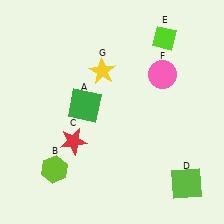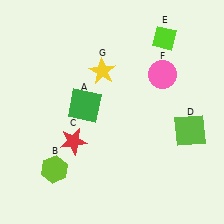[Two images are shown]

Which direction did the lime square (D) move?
The lime square (D) moved up.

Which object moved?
The lime square (D) moved up.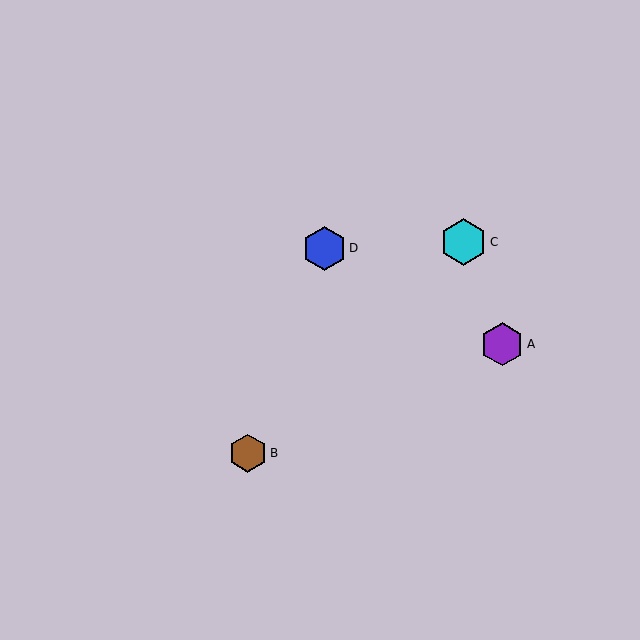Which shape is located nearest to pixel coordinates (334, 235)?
The blue hexagon (labeled D) at (324, 248) is nearest to that location.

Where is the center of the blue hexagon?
The center of the blue hexagon is at (324, 248).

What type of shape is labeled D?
Shape D is a blue hexagon.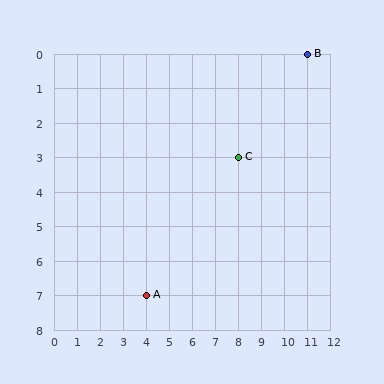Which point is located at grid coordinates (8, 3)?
Point C is at (8, 3).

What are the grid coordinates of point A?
Point A is at grid coordinates (4, 7).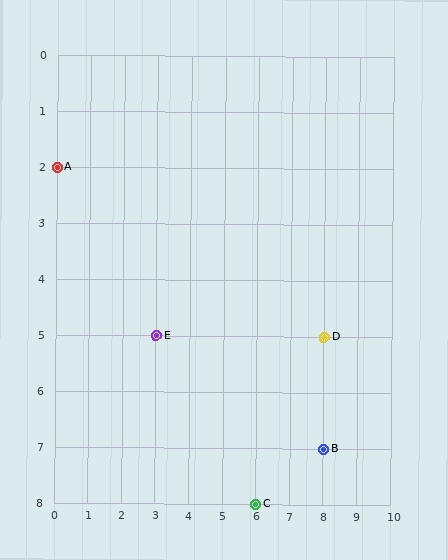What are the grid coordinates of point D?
Point D is at grid coordinates (8, 5).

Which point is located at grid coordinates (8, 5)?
Point D is at (8, 5).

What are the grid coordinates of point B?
Point B is at grid coordinates (8, 7).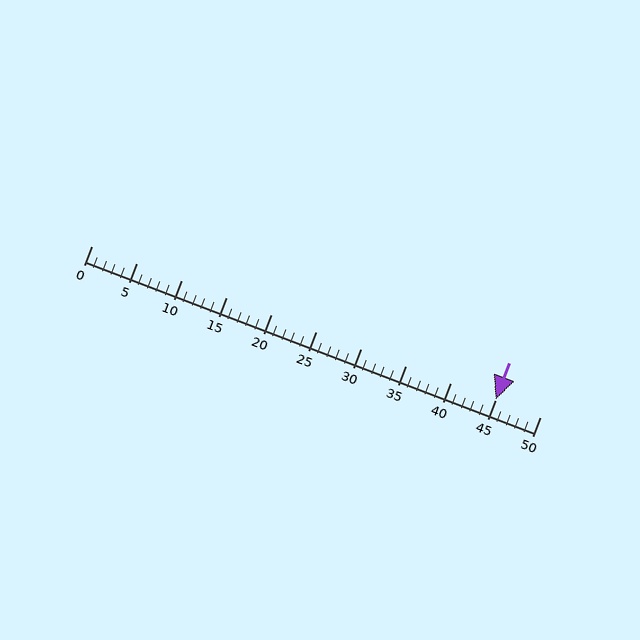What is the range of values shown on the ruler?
The ruler shows values from 0 to 50.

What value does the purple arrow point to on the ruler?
The purple arrow points to approximately 45.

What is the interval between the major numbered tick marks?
The major tick marks are spaced 5 units apart.